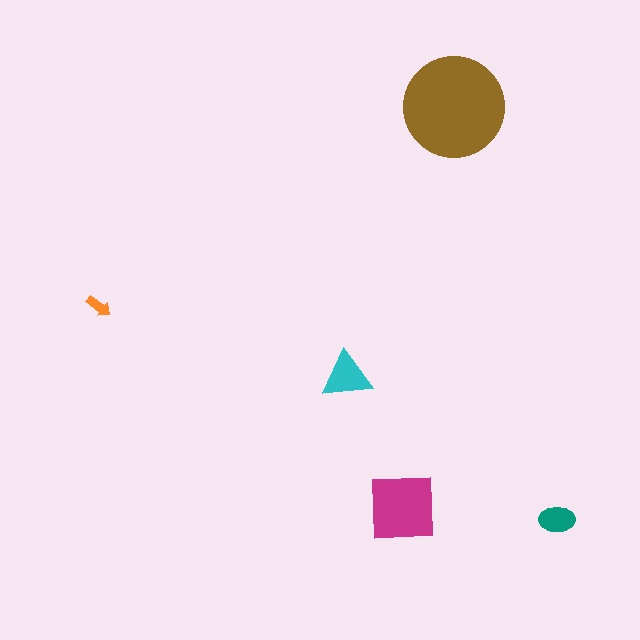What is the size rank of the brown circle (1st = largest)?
1st.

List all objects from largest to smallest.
The brown circle, the magenta square, the cyan triangle, the teal ellipse, the orange arrow.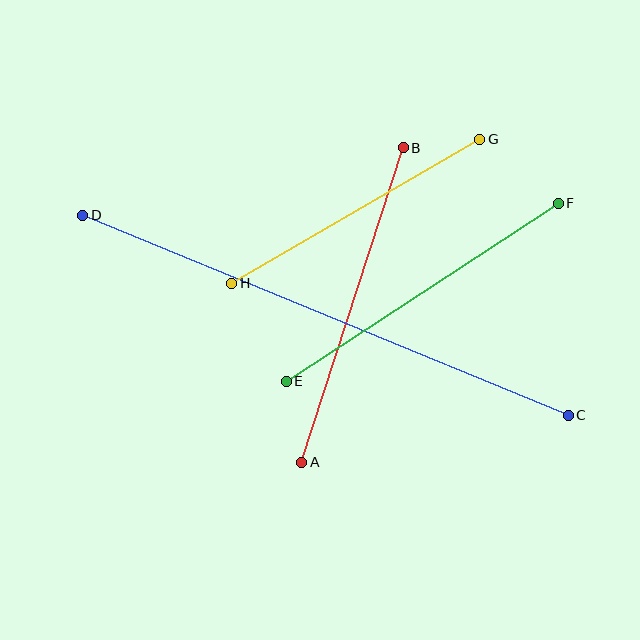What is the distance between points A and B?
The distance is approximately 331 pixels.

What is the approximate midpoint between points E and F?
The midpoint is at approximately (422, 292) pixels.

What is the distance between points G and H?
The distance is approximately 287 pixels.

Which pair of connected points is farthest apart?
Points C and D are farthest apart.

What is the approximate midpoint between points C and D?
The midpoint is at approximately (325, 315) pixels.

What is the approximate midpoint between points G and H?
The midpoint is at approximately (356, 211) pixels.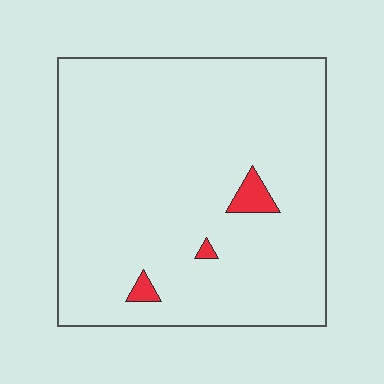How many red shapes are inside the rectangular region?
3.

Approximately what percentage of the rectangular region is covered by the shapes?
Approximately 5%.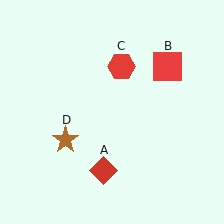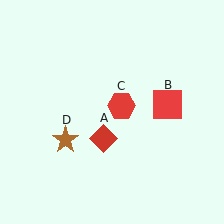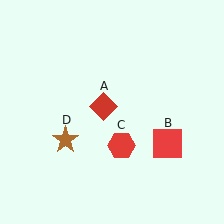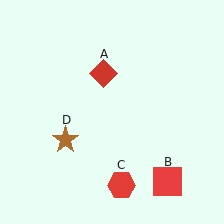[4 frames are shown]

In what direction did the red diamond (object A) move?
The red diamond (object A) moved up.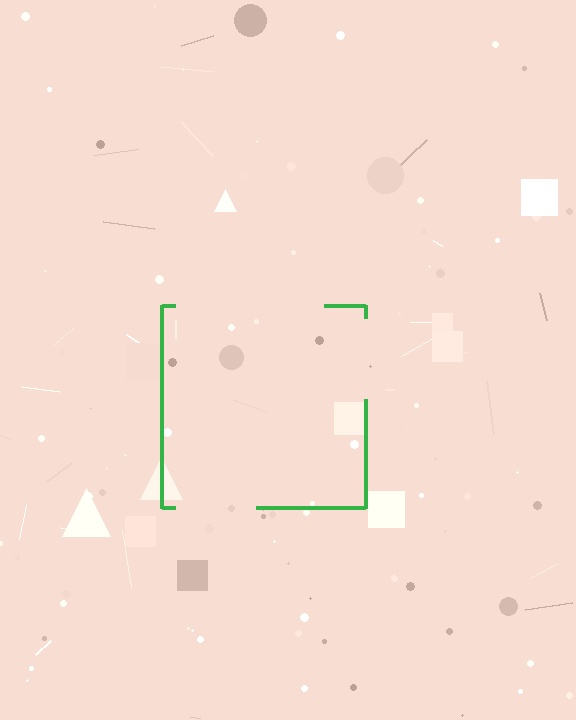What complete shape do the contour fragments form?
The contour fragments form a square.